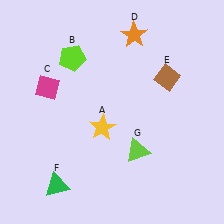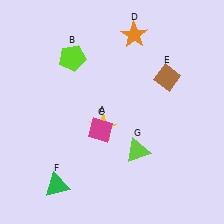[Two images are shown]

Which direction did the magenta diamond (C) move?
The magenta diamond (C) moved right.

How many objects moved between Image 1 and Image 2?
1 object moved between the two images.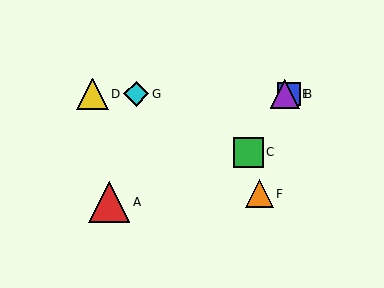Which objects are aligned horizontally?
Objects B, D, E, G are aligned horizontally.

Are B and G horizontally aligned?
Yes, both are at y≈94.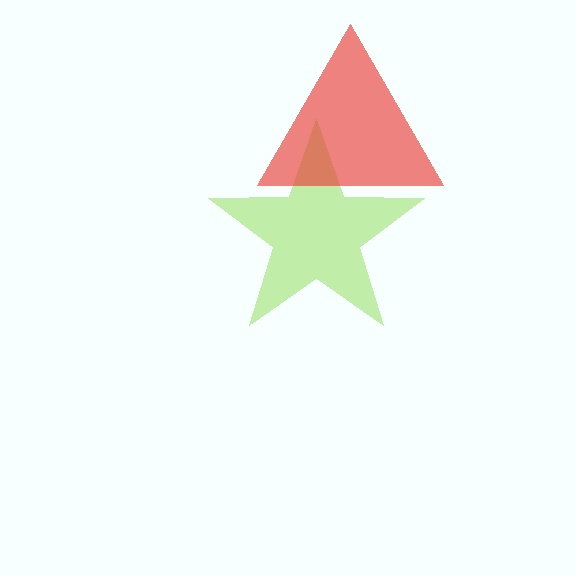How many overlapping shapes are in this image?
There are 2 overlapping shapes in the image.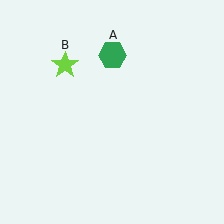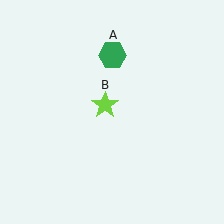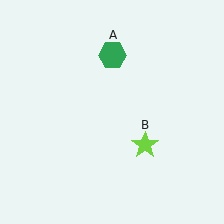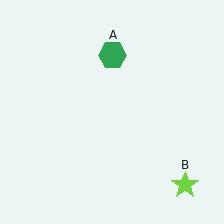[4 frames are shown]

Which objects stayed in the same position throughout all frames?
Green hexagon (object A) remained stationary.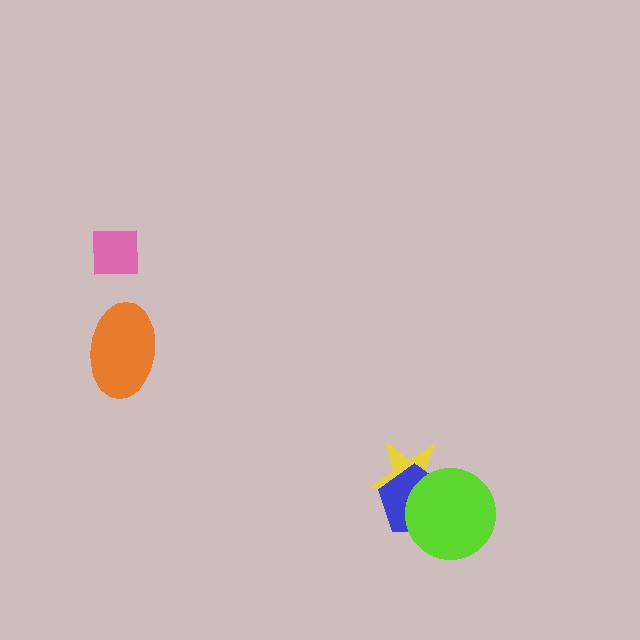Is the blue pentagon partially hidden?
Yes, it is partially covered by another shape.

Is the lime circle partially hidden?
No, no other shape covers it.